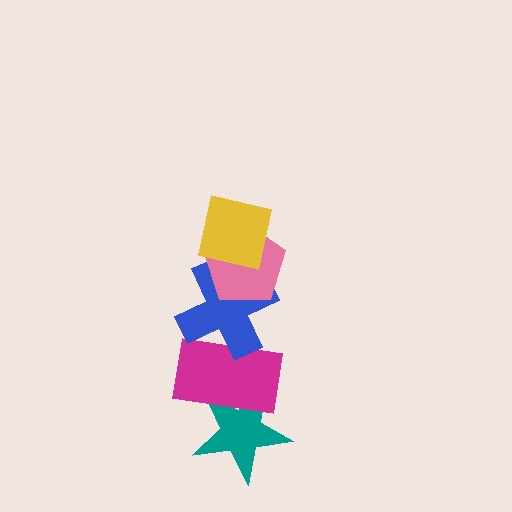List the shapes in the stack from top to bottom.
From top to bottom: the yellow square, the pink pentagon, the blue cross, the magenta rectangle, the teal star.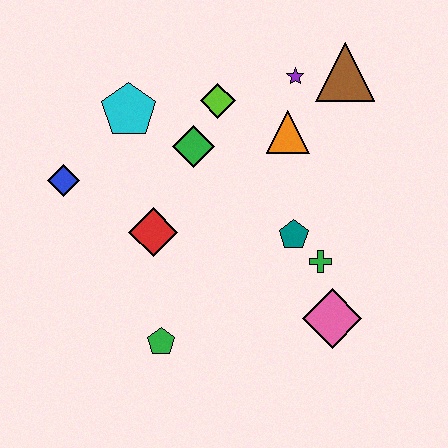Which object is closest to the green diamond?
The lime diamond is closest to the green diamond.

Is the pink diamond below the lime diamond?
Yes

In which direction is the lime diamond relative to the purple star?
The lime diamond is to the left of the purple star.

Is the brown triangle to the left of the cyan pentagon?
No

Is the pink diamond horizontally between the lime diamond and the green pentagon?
No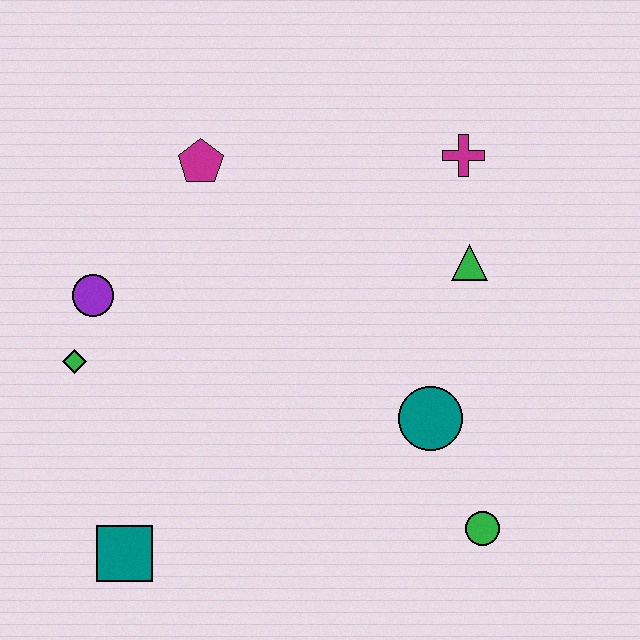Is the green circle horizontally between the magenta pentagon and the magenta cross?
No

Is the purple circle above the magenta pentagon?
No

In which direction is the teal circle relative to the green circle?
The teal circle is above the green circle.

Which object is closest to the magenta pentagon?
The purple circle is closest to the magenta pentagon.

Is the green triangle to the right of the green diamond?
Yes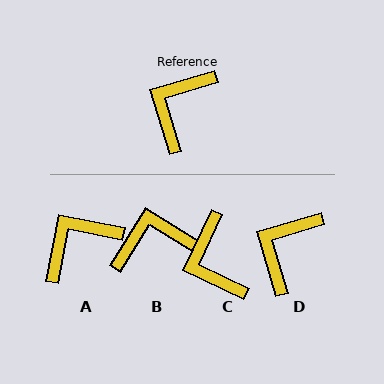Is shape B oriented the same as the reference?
No, it is off by about 49 degrees.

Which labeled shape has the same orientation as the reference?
D.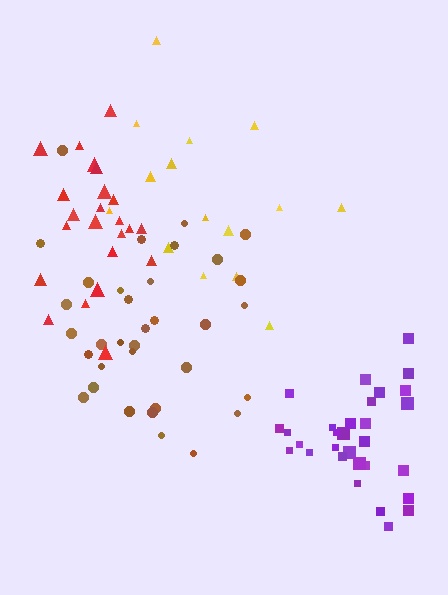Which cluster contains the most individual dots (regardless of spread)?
Brown (34).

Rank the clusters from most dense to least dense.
purple, red, brown, yellow.